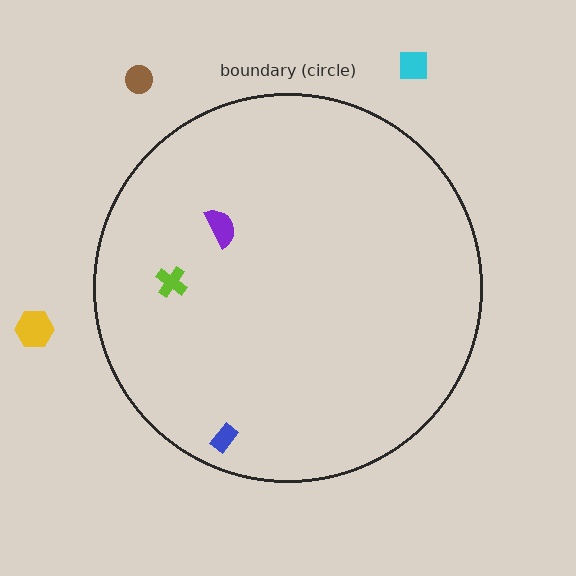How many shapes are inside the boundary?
3 inside, 3 outside.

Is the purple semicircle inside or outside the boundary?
Inside.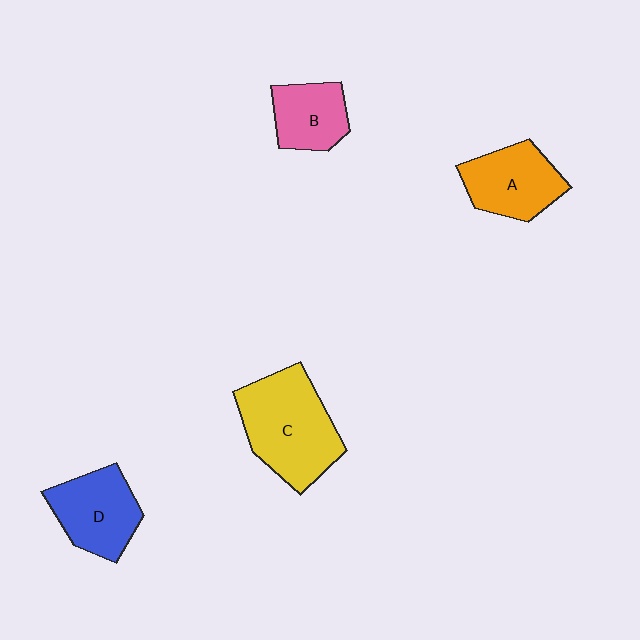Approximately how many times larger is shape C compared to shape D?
Approximately 1.4 times.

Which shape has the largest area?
Shape C (yellow).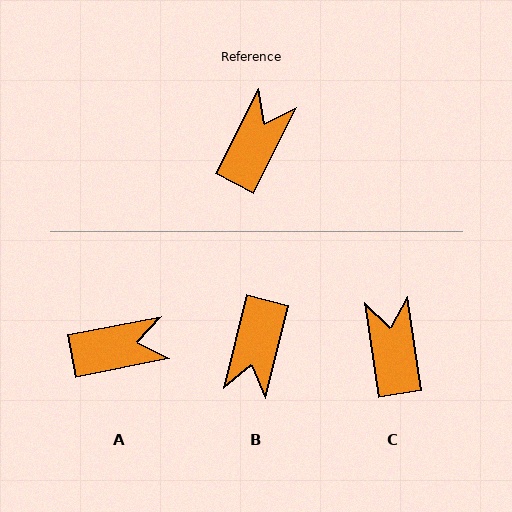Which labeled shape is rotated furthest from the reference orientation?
B, about 167 degrees away.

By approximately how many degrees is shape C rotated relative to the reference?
Approximately 35 degrees counter-clockwise.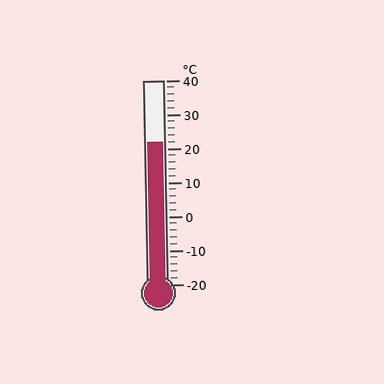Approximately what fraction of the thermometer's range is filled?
The thermometer is filled to approximately 70% of its range.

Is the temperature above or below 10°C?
The temperature is above 10°C.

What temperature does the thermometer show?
The thermometer shows approximately 22°C.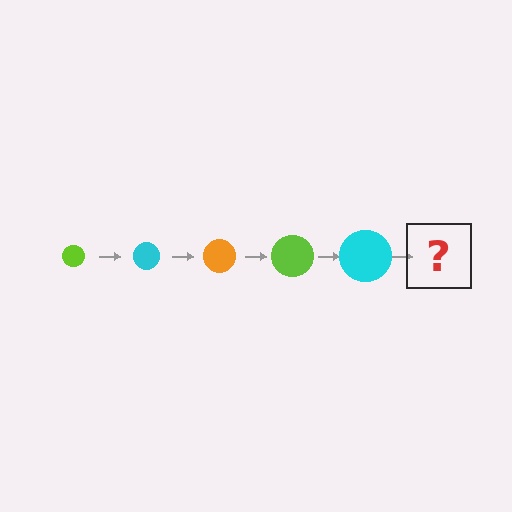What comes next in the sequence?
The next element should be an orange circle, larger than the previous one.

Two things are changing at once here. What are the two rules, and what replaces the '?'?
The two rules are that the circle grows larger each step and the color cycles through lime, cyan, and orange. The '?' should be an orange circle, larger than the previous one.